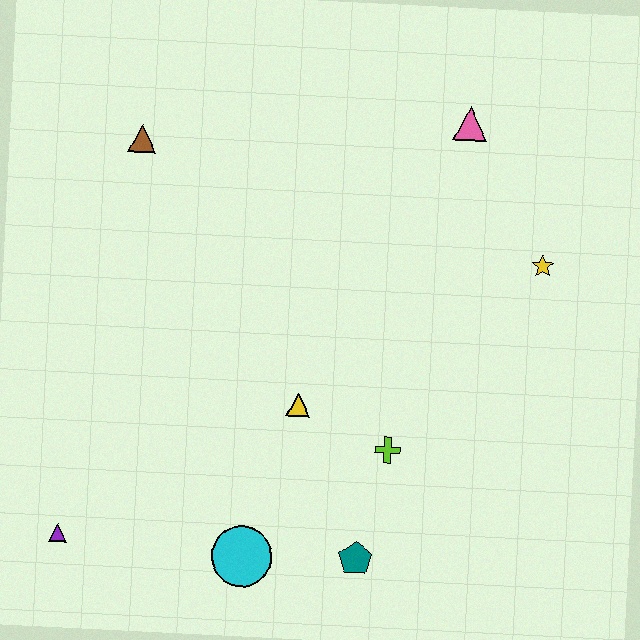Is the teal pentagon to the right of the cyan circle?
Yes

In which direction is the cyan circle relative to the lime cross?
The cyan circle is to the left of the lime cross.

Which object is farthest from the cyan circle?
The pink triangle is farthest from the cyan circle.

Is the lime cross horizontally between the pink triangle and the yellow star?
No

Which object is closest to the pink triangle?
The yellow star is closest to the pink triangle.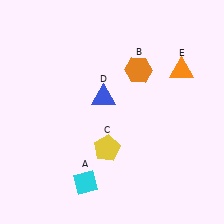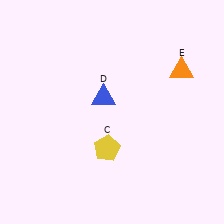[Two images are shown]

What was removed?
The cyan diamond (A), the orange hexagon (B) were removed in Image 2.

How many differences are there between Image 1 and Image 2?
There are 2 differences between the two images.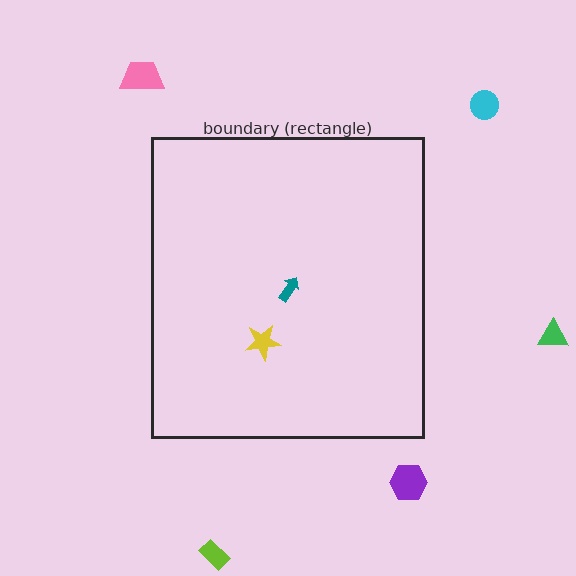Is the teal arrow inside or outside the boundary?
Inside.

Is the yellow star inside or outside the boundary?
Inside.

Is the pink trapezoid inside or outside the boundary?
Outside.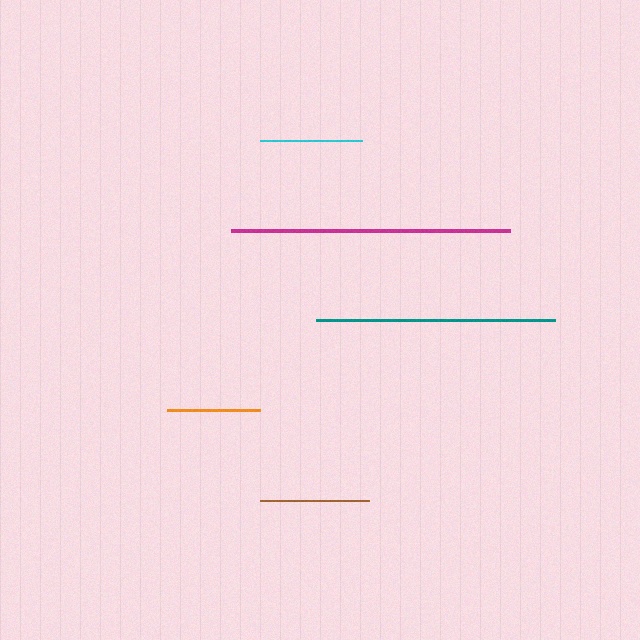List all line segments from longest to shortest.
From longest to shortest: magenta, teal, brown, cyan, orange.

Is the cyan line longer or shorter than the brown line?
The brown line is longer than the cyan line.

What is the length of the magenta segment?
The magenta segment is approximately 280 pixels long.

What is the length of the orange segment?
The orange segment is approximately 93 pixels long.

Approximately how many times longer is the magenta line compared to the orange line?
The magenta line is approximately 3.0 times the length of the orange line.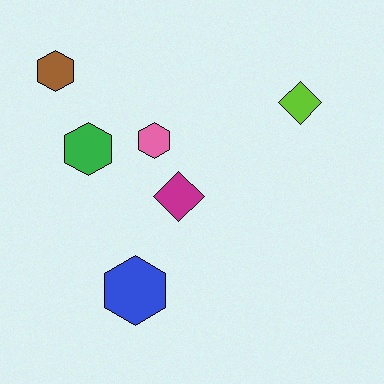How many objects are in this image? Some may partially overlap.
There are 6 objects.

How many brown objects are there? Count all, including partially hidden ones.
There is 1 brown object.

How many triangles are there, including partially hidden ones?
There are no triangles.